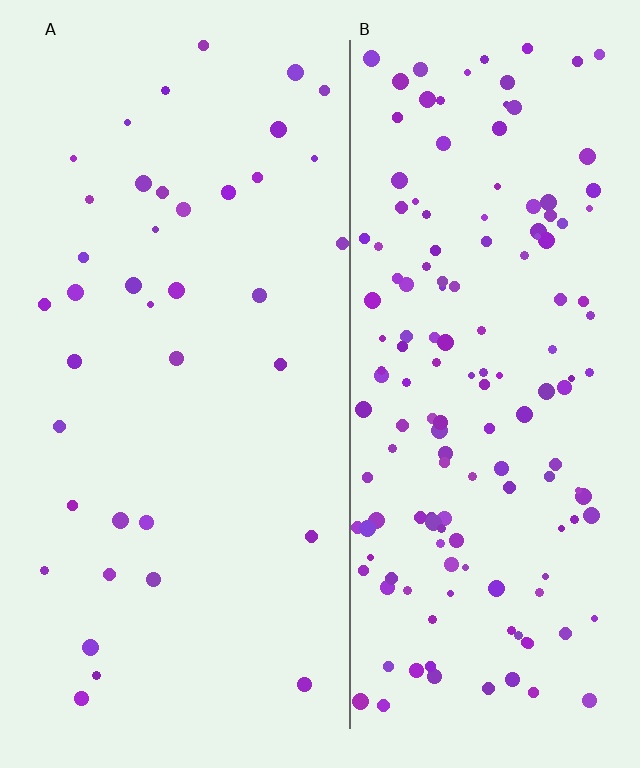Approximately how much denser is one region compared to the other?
Approximately 4.1× — region B over region A.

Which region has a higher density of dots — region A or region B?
B (the right).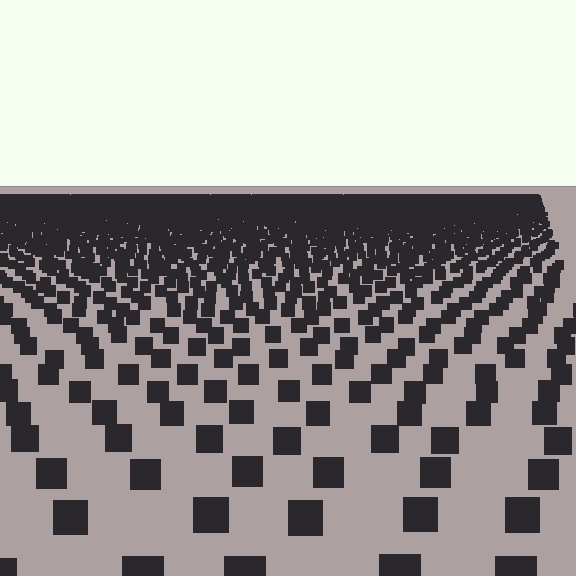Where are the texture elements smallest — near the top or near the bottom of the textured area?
Near the top.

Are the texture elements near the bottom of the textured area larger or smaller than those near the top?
Larger. Near the bottom, elements are closer to the viewer and appear at a bigger on-screen size.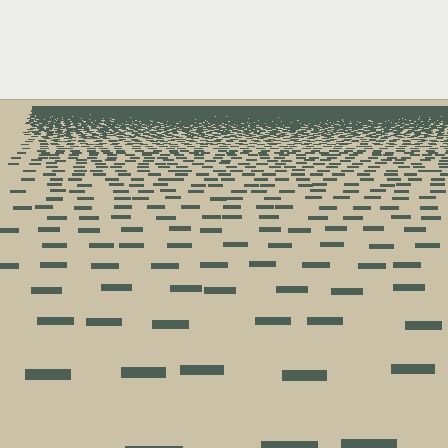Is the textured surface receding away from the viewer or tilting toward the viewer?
The surface is receding away from the viewer. Texture elements get smaller and denser toward the top.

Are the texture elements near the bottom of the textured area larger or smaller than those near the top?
Larger. Near the bottom, elements are closer to the viewer and appear at a bigger on-screen size.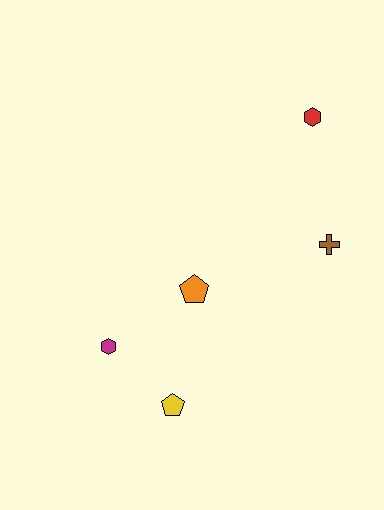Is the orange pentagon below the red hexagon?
Yes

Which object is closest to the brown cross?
The red hexagon is closest to the brown cross.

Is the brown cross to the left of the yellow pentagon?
No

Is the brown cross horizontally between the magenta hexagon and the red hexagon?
No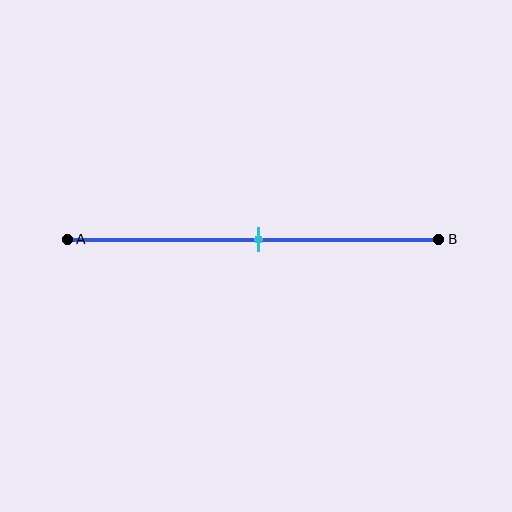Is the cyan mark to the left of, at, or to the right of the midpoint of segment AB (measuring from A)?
The cyan mark is approximately at the midpoint of segment AB.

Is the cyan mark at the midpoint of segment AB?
Yes, the mark is approximately at the midpoint.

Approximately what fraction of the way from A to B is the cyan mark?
The cyan mark is approximately 50% of the way from A to B.